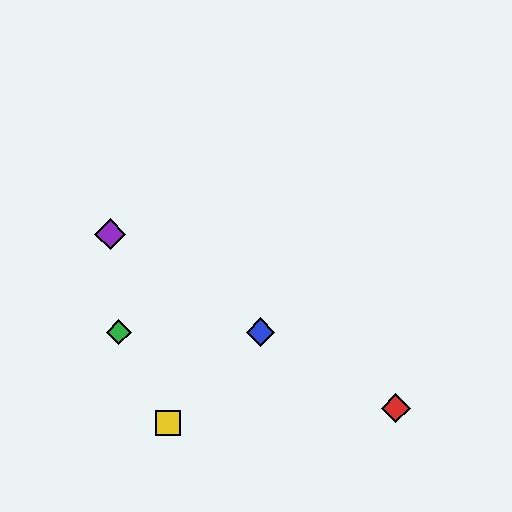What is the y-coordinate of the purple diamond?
The purple diamond is at y≈234.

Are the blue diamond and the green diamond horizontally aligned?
Yes, both are at y≈332.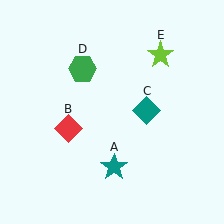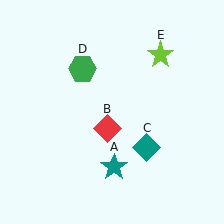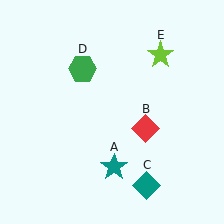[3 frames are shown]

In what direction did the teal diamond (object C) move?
The teal diamond (object C) moved down.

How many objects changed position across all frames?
2 objects changed position: red diamond (object B), teal diamond (object C).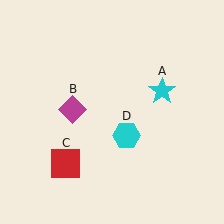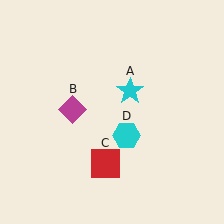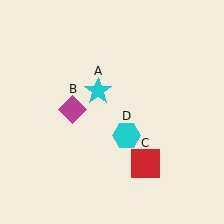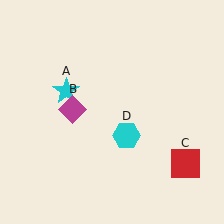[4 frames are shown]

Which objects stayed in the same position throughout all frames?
Magenta diamond (object B) and cyan hexagon (object D) remained stationary.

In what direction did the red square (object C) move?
The red square (object C) moved right.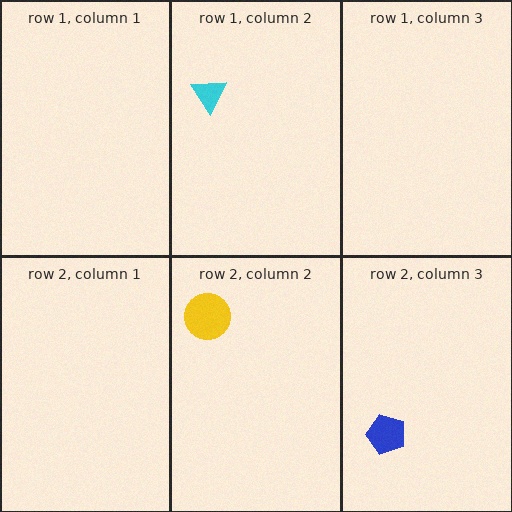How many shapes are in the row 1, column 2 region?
1.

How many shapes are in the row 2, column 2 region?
1.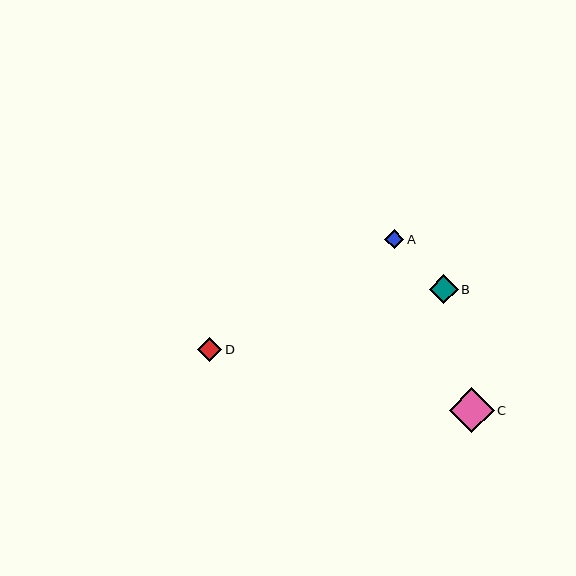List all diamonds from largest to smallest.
From largest to smallest: C, B, D, A.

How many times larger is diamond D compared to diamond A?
Diamond D is approximately 1.3 times the size of diamond A.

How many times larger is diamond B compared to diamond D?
Diamond B is approximately 1.2 times the size of diamond D.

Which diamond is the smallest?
Diamond A is the smallest with a size of approximately 19 pixels.